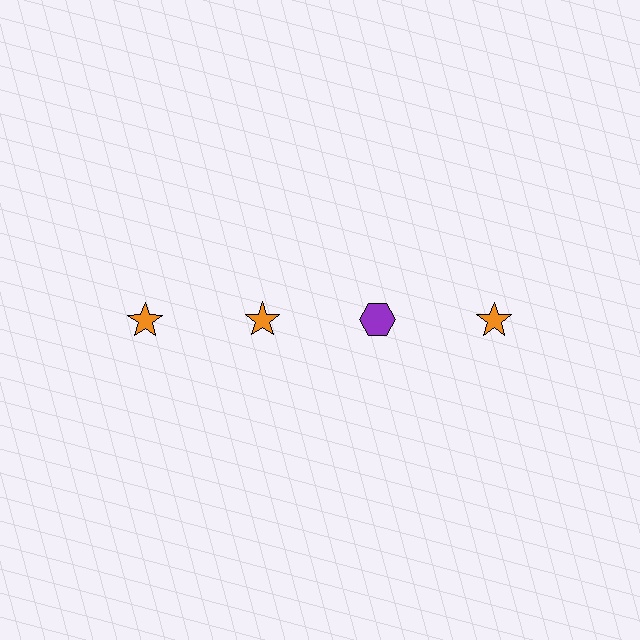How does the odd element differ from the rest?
It differs in both color (purple instead of orange) and shape (hexagon instead of star).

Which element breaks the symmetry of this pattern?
The purple hexagon in the top row, center column breaks the symmetry. All other shapes are orange stars.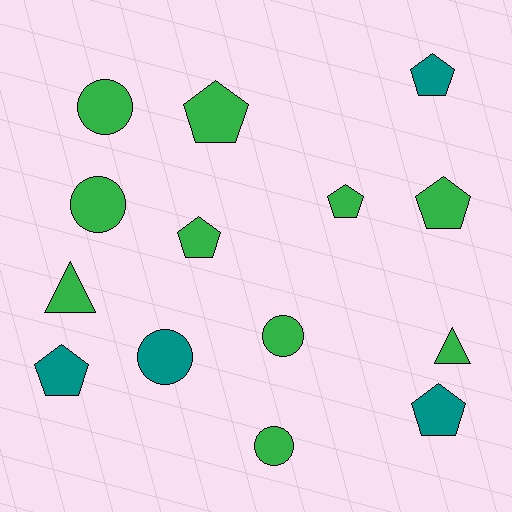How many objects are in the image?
There are 14 objects.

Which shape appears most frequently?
Pentagon, with 7 objects.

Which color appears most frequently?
Green, with 10 objects.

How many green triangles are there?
There are 2 green triangles.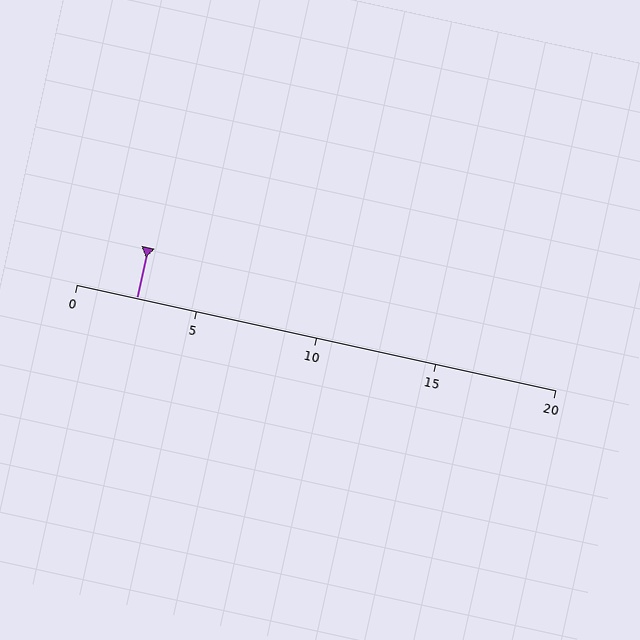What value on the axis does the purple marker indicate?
The marker indicates approximately 2.5.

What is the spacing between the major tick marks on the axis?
The major ticks are spaced 5 apart.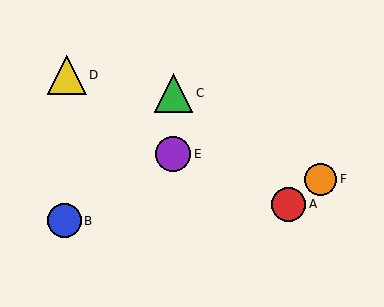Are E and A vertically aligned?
No, E is at x≈173 and A is at x≈289.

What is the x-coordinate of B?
Object B is at x≈64.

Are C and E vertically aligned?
Yes, both are at x≈173.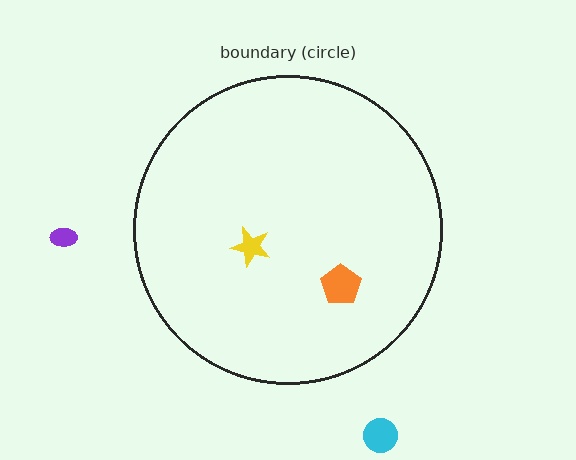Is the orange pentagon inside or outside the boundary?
Inside.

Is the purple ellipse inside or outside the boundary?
Outside.